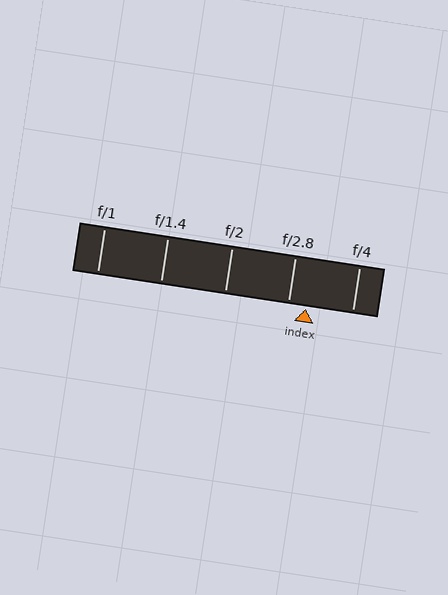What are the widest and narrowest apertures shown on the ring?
The widest aperture shown is f/1 and the narrowest is f/4.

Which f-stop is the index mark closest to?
The index mark is closest to f/2.8.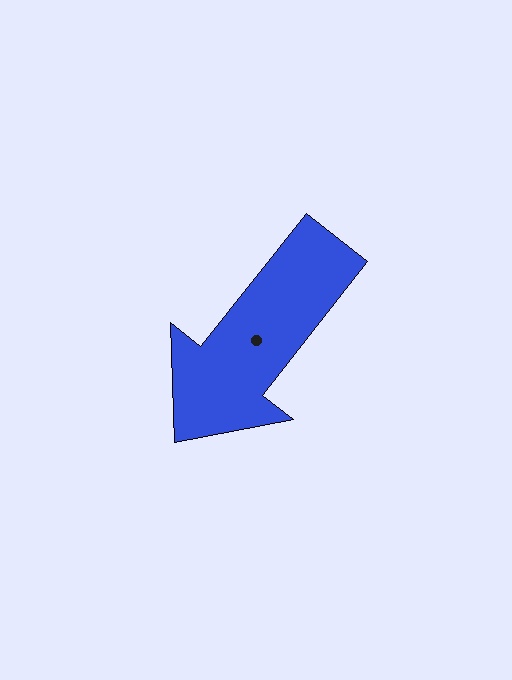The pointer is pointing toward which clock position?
Roughly 7 o'clock.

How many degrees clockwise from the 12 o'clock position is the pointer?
Approximately 218 degrees.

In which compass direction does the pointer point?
Southwest.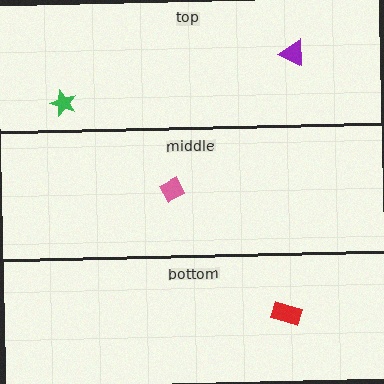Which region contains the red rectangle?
The bottom region.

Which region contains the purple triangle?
The top region.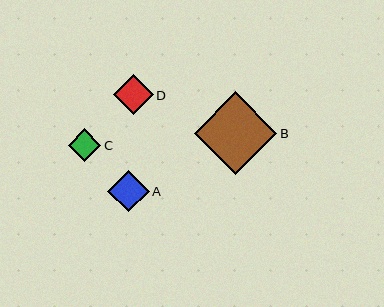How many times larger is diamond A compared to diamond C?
Diamond A is approximately 1.3 times the size of diamond C.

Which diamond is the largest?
Diamond B is the largest with a size of approximately 83 pixels.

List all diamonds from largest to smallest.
From largest to smallest: B, A, D, C.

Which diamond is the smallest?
Diamond C is the smallest with a size of approximately 33 pixels.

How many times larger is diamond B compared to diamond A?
Diamond B is approximately 2.0 times the size of diamond A.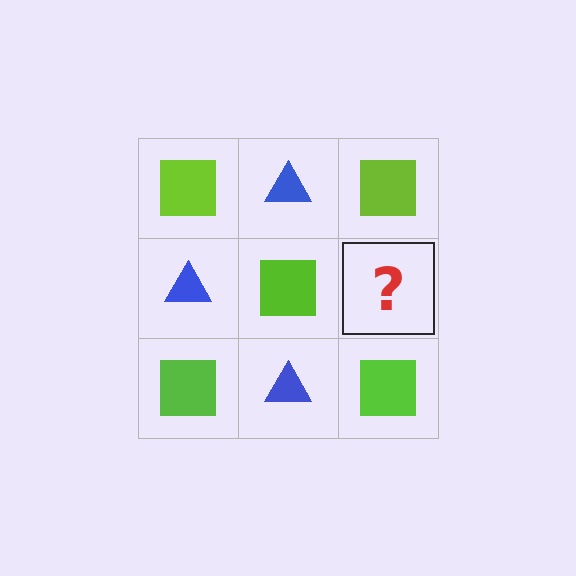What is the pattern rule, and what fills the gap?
The rule is that it alternates lime square and blue triangle in a checkerboard pattern. The gap should be filled with a blue triangle.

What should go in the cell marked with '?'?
The missing cell should contain a blue triangle.